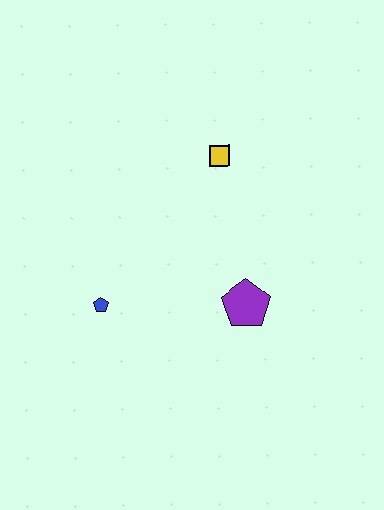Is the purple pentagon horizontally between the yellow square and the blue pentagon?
No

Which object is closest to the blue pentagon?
The purple pentagon is closest to the blue pentagon.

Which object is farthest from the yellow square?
The blue pentagon is farthest from the yellow square.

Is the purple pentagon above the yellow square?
No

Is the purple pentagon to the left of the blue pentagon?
No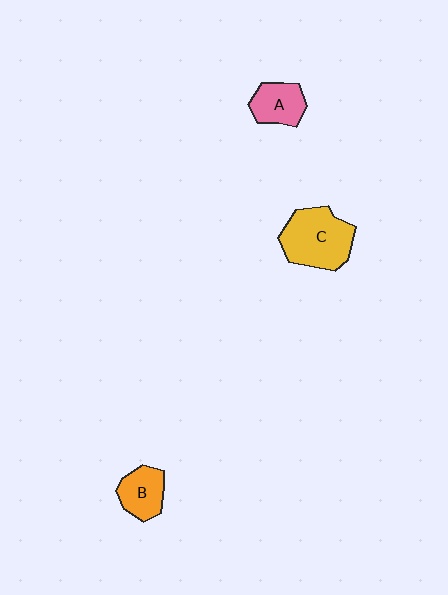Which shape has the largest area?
Shape C (yellow).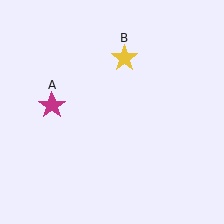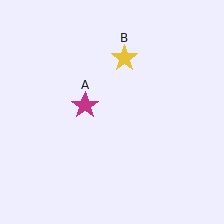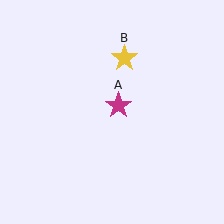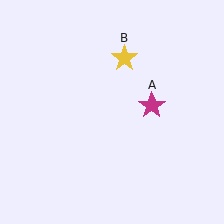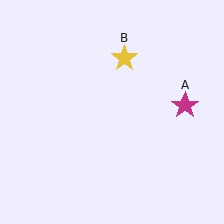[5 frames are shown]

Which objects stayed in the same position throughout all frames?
Yellow star (object B) remained stationary.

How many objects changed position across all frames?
1 object changed position: magenta star (object A).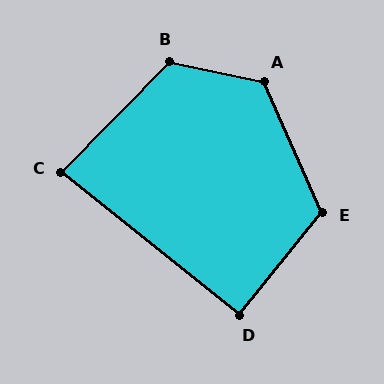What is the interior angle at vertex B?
Approximately 123 degrees (obtuse).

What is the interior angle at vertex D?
Approximately 90 degrees (approximately right).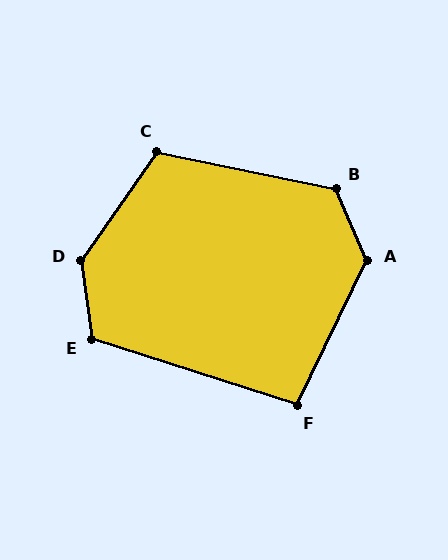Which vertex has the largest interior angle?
D, at approximately 137 degrees.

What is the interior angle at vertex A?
Approximately 131 degrees (obtuse).